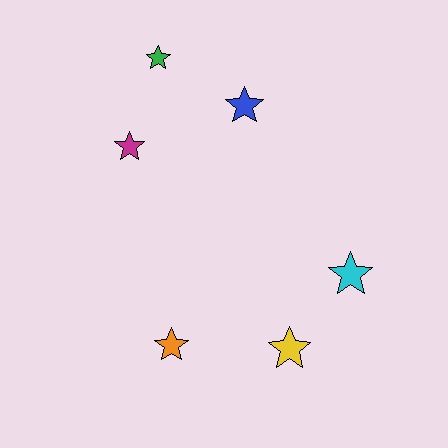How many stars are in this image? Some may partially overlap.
There are 6 stars.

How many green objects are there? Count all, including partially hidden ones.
There is 1 green object.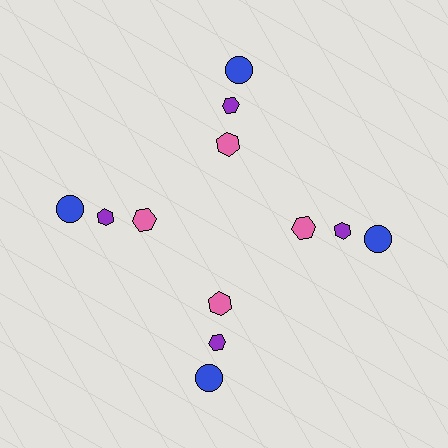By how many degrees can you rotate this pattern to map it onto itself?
The pattern maps onto itself every 90 degrees of rotation.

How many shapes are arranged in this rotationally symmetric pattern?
There are 12 shapes, arranged in 4 groups of 3.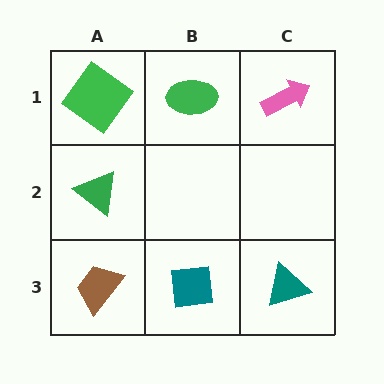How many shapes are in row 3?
3 shapes.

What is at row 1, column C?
A pink arrow.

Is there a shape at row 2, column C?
No, that cell is empty.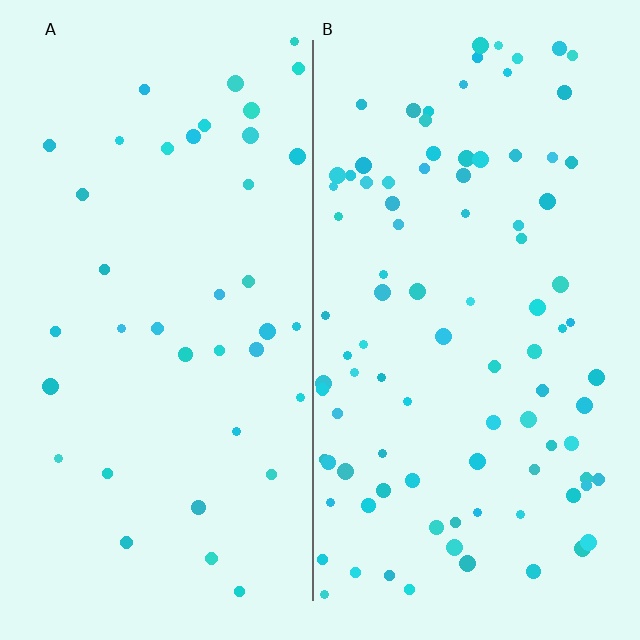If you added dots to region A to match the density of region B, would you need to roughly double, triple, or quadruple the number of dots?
Approximately double.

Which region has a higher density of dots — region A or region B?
B (the right).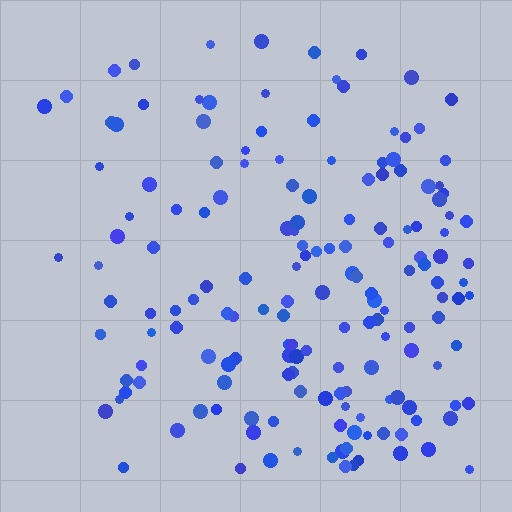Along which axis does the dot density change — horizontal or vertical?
Horizontal.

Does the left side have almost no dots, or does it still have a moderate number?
Still a moderate number, just noticeably fewer than the right.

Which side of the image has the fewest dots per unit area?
The left.